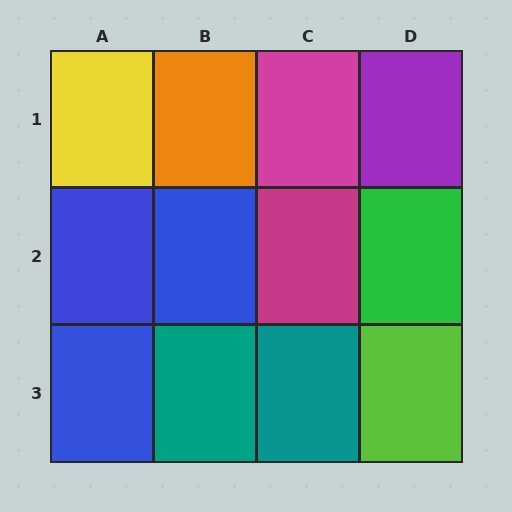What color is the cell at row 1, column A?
Yellow.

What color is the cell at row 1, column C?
Magenta.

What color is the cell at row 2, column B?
Blue.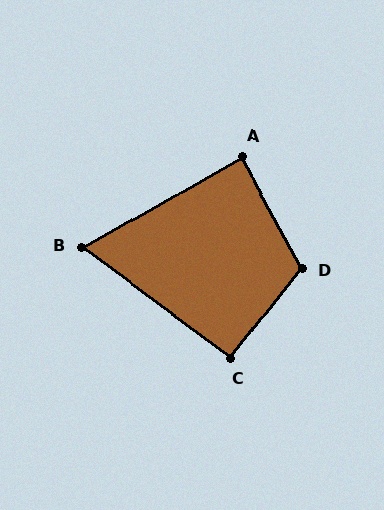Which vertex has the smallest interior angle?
B, at approximately 66 degrees.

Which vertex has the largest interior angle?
D, at approximately 114 degrees.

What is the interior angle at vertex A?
Approximately 89 degrees (approximately right).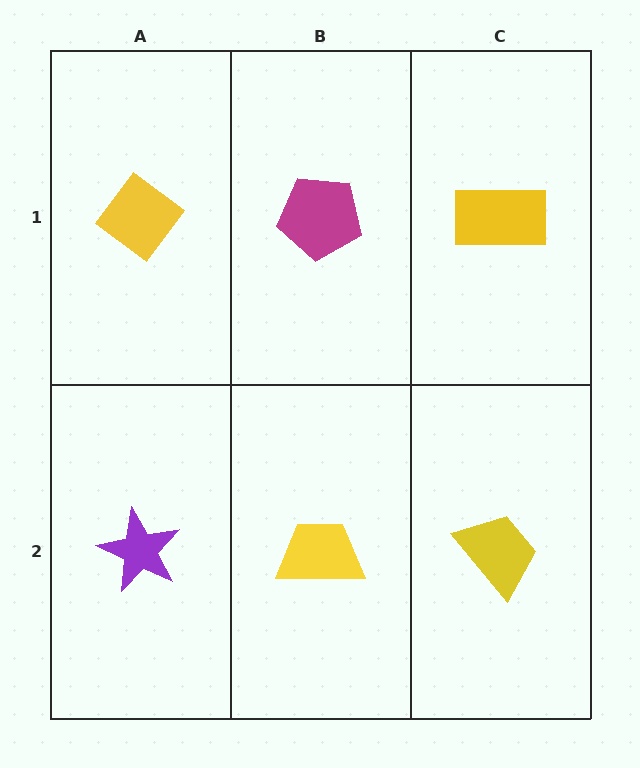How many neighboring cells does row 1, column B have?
3.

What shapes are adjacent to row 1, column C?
A yellow trapezoid (row 2, column C), a magenta pentagon (row 1, column B).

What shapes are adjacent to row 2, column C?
A yellow rectangle (row 1, column C), a yellow trapezoid (row 2, column B).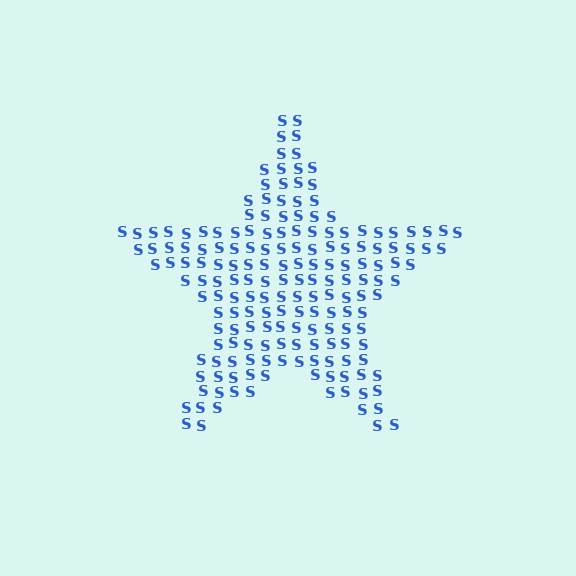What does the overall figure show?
The overall figure shows a star.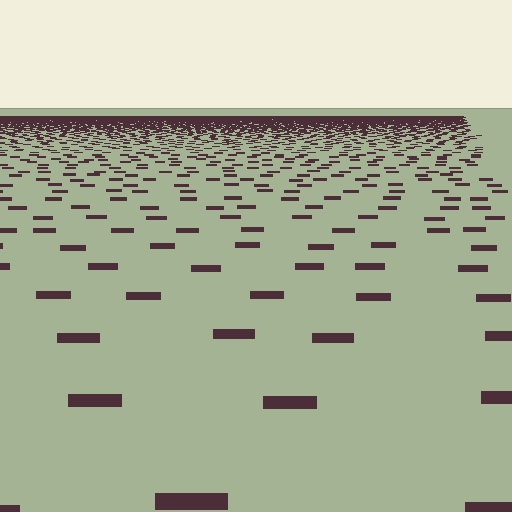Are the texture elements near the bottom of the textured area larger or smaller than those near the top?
Larger. Near the bottom, elements are closer to the viewer and appear at a bigger on-screen size.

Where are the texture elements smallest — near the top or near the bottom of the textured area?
Near the top.